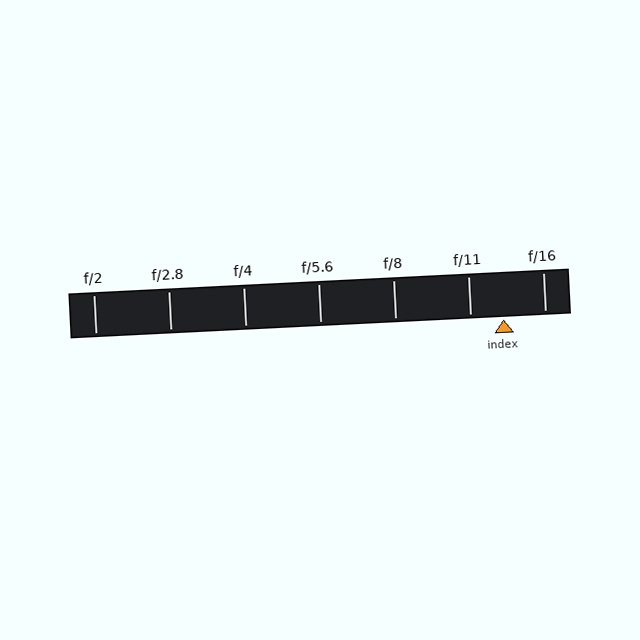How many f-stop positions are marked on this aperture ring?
There are 7 f-stop positions marked.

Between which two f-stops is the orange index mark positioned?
The index mark is between f/11 and f/16.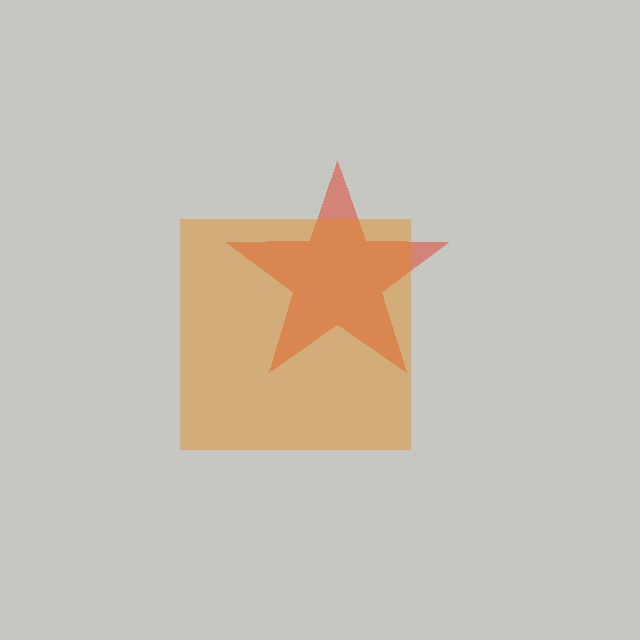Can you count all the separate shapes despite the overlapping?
Yes, there are 2 separate shapes.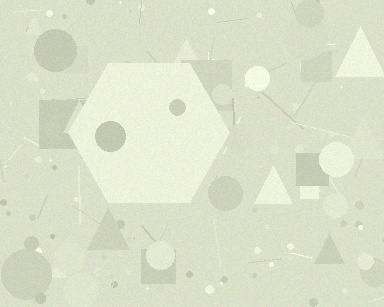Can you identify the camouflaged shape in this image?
The camouflaged shape is a hexagon.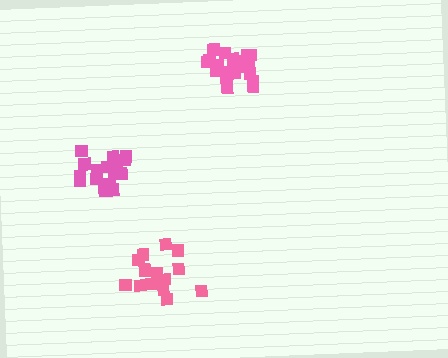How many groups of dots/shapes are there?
There are 3 groups.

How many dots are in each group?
Group 1: 21 dots, Group 2: 20 dots, Group 3: 16 dots (57 total).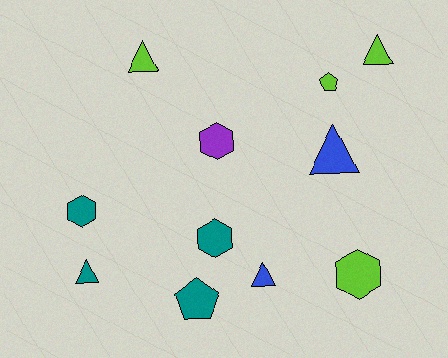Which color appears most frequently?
Teal, with 4 objects.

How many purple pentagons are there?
There are no purple pentagons.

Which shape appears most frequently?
Triangle, with 5 objects.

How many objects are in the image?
There are 11 objects.